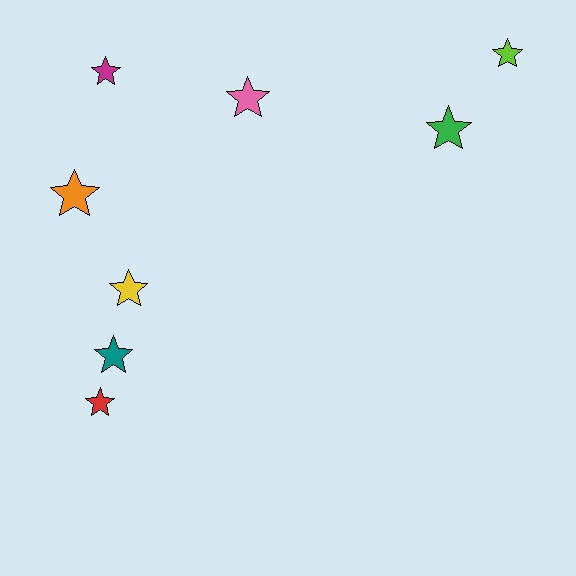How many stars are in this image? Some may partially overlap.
There are 8 stars.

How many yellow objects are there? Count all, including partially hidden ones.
There is 1 yellow object.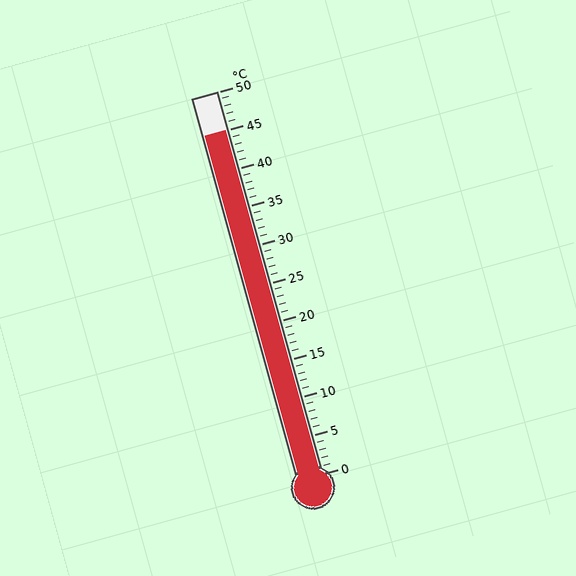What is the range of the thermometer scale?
The thermometer scale ranges from 0°C to 50°C.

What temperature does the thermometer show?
The thermometer shows approximately 45°C.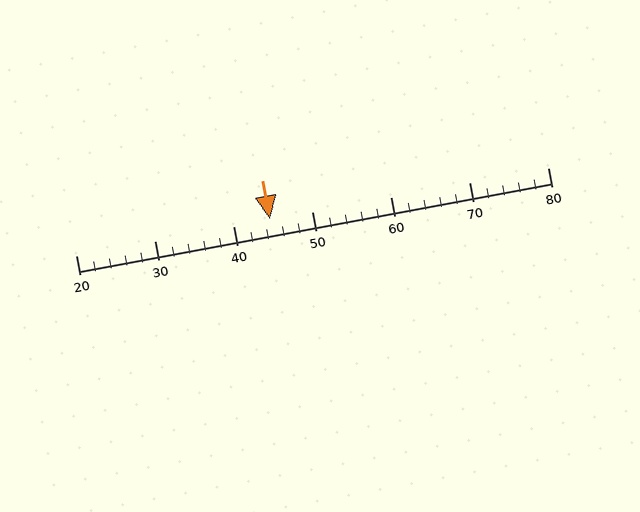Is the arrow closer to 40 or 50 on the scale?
The arrow is closer to 40.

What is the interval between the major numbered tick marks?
The major tick marks are spaced 10 units apart.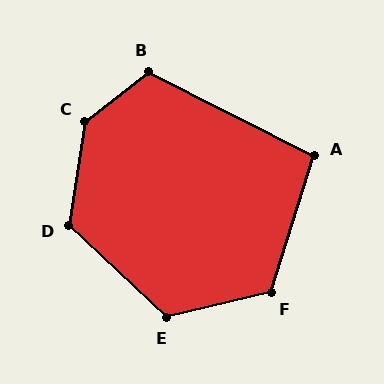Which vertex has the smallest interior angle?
A, at approximately 99 degrees.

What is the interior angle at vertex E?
Approximately 124 degrees (obtuse).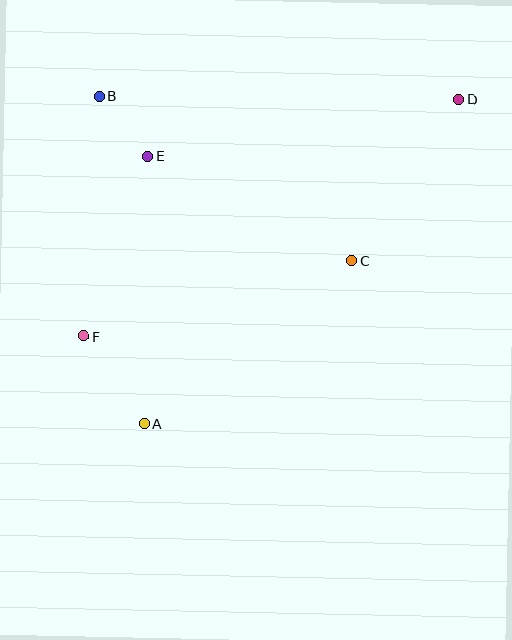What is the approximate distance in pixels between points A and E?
The distance between A and E is approximately 267 pixels.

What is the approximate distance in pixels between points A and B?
The distance between A and B is approximately 330 pixels.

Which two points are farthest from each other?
Points A and D are farthest from each other.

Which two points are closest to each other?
Points B and E are closest to each other.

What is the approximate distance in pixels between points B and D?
The distance between B and D is approximately 359 pixels.